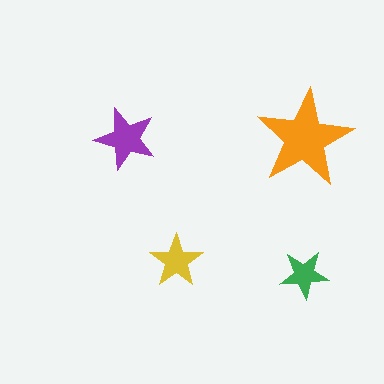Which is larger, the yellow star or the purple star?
The purple one.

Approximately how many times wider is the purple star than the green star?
About 1.5 times wider.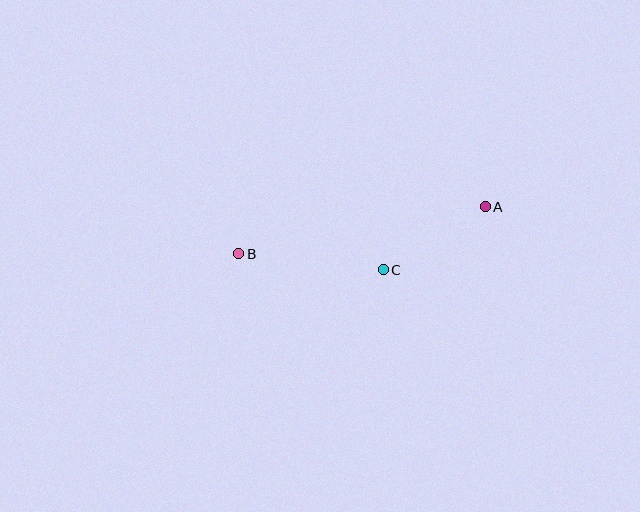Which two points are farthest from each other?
Points A and B are farthest from each other.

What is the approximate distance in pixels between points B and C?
The distance between B and C is approximately 145 pixels.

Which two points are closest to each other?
Points A and C are closest to each other.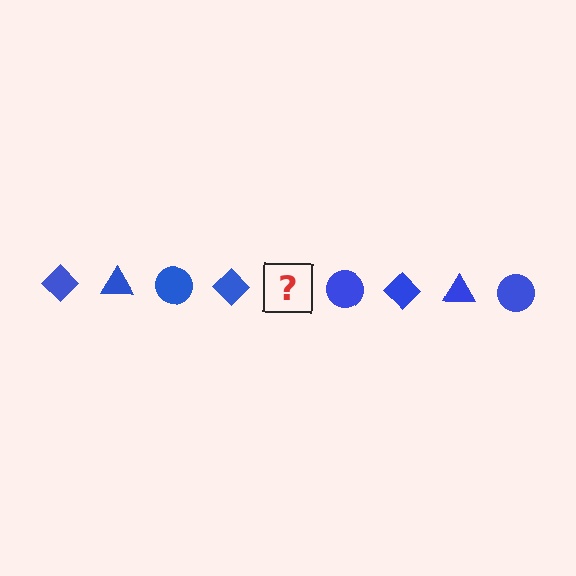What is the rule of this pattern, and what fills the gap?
The rule is that the pattern cycles through diamond, triangle, circle shapes in blue. The gap should be filled with a blue triangle.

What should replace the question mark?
The question mark should be replaced with a blue triangle.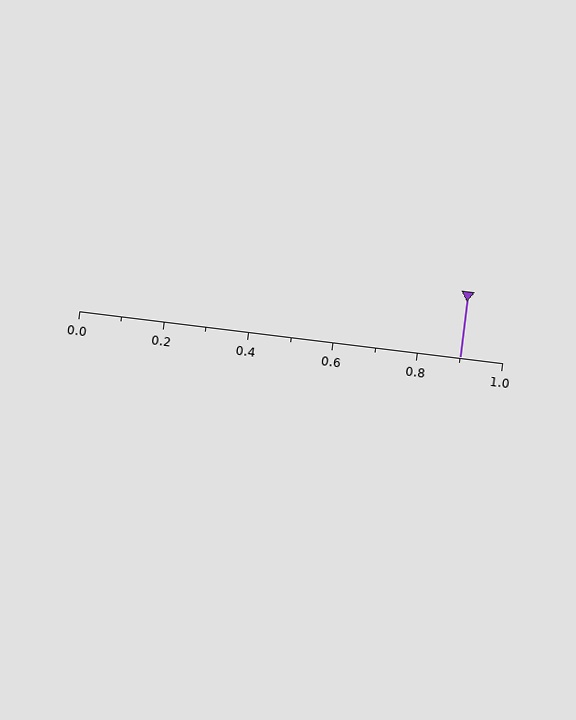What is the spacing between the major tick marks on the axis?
The major ticks are spaced 0.2 apart.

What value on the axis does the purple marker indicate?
The marker indicates approximately 0.9.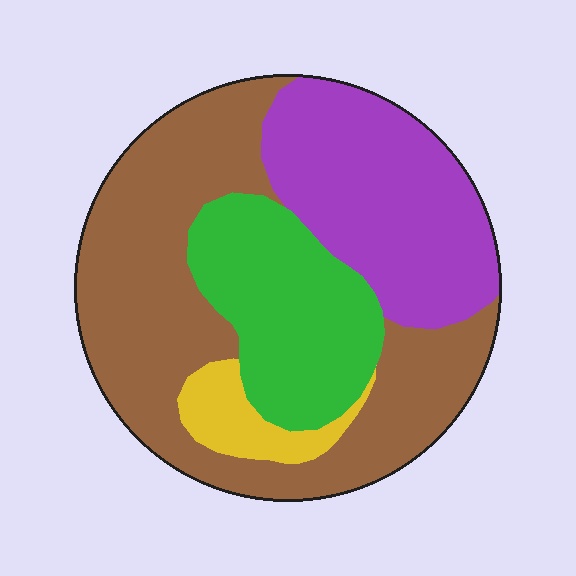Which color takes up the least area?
Yellow, at roughly 5%.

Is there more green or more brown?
Brown.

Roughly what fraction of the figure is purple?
Purple takes up between a quarter and a half of the figure.